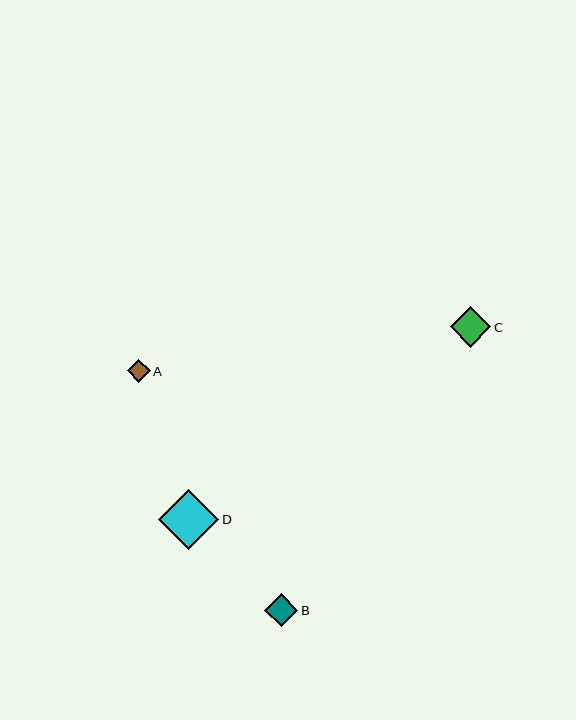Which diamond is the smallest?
Diamond A is the smallest with a size of approximately 22 pixels.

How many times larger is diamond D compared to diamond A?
Diamond D is approximately 2.7 times the size of diamond A.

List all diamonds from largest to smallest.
From largest to smallest: D, C, B, A.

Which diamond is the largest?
Diamond D is the largest with a size of approximately 60 pixels.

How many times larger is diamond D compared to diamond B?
Diamond D is approximately 1.8 times the size of diamond B.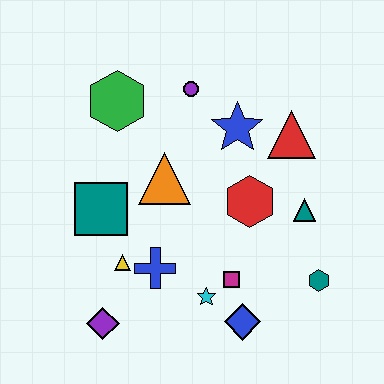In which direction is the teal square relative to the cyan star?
The teal square is to the left of the cyan star.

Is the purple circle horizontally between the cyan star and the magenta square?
No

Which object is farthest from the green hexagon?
The teal hexagon is farthest from the green hexagon.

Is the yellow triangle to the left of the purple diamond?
No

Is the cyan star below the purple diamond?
No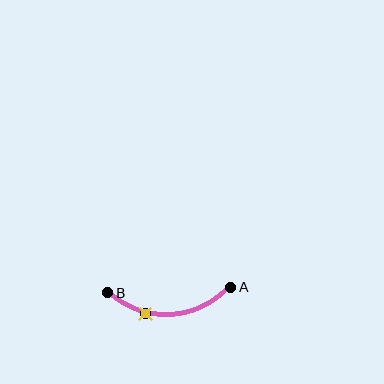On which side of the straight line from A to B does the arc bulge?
The arc bulges below the straight line connecting A and B.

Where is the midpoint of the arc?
The arc midpoint is the point on the curve farthest from the straight line joining A and B. It sits below that line.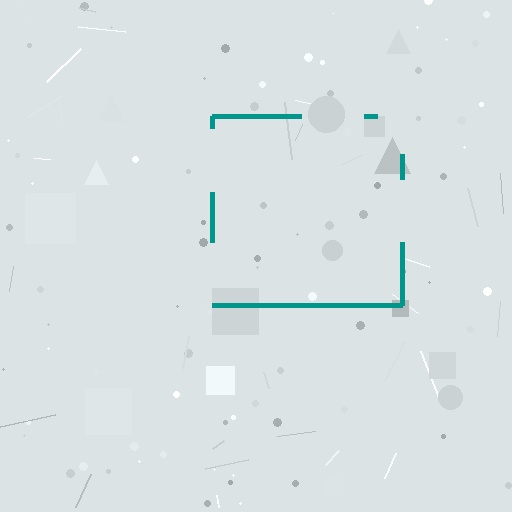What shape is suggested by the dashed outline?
The dashed outline suggests a square.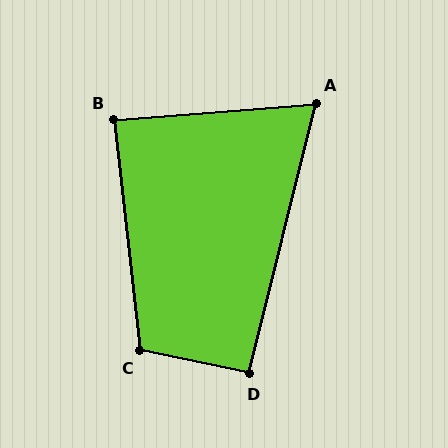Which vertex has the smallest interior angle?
A, at approximately 72 degrees.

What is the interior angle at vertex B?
Approximately 88 degrees (approximately right).